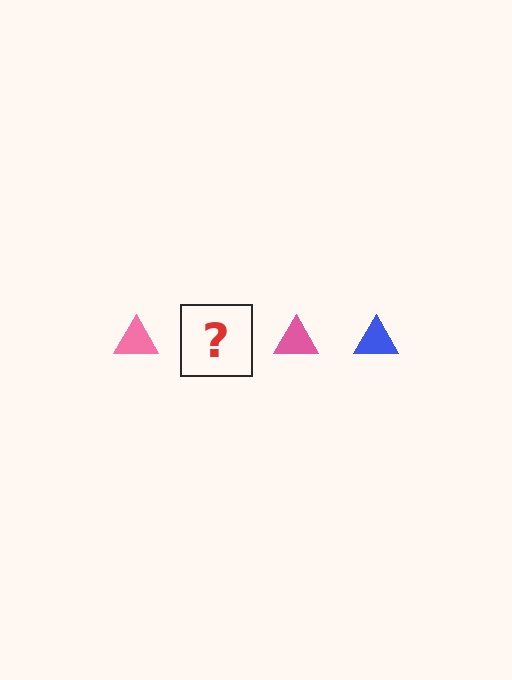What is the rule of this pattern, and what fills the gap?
The rule is that the pattern cycles through pink, blue triangles. The gap should be filled with a blue triangle.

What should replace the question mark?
The question mark should be replaced with a blue triangle.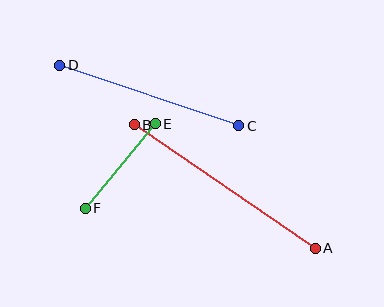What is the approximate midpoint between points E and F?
The midpoint is at approximately (120, 166) pixels.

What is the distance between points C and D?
The distance is approximately 189 pixels.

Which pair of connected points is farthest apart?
Points A and B are farthest apart.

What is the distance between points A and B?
The distance is approximately 219 pixels.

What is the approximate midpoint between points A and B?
The midpoint is at approximately (225, 187) pixels.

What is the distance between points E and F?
The distance is approximately 110 pixels.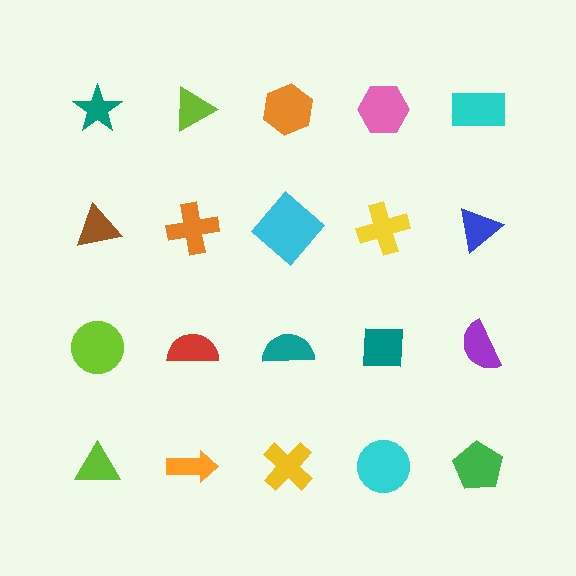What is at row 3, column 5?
A purple semicircle.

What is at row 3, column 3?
A teal semicircle.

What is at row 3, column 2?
A red semicircle.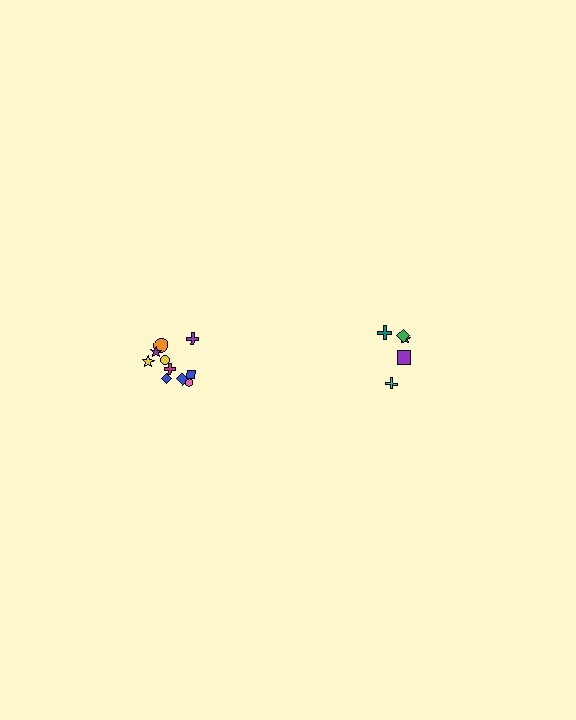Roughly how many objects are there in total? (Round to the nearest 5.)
Roughly 15 objects in total.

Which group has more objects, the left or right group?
The left group.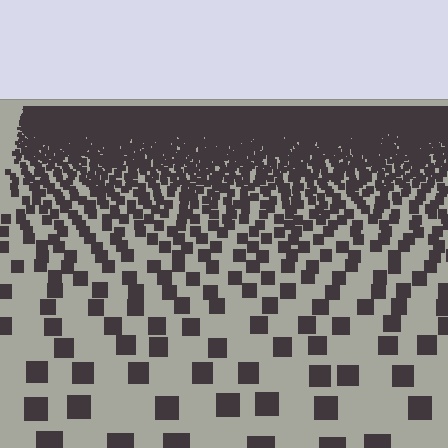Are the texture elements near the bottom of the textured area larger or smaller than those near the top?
Larger. Near the bottom, elements are closer to the viewer and appear at a bigger on-screen size.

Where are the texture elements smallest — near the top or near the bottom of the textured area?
Near the top.